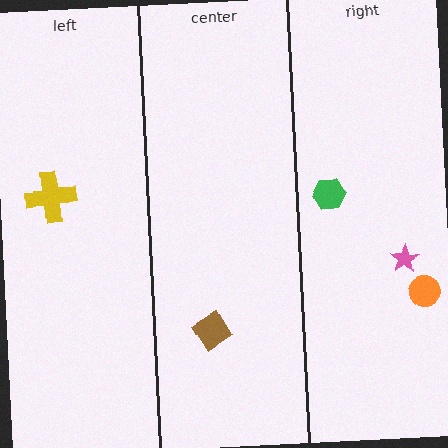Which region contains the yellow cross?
The left region.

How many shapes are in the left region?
1.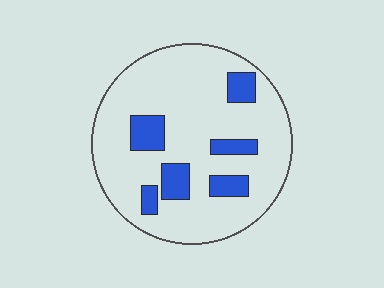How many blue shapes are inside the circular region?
6.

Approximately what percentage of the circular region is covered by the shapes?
Approximately 15%.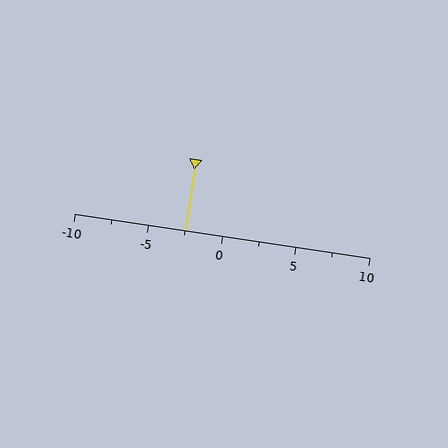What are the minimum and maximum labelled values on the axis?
The axis runs from -10 to 10.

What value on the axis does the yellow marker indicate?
The marker indicates approximately -2.5.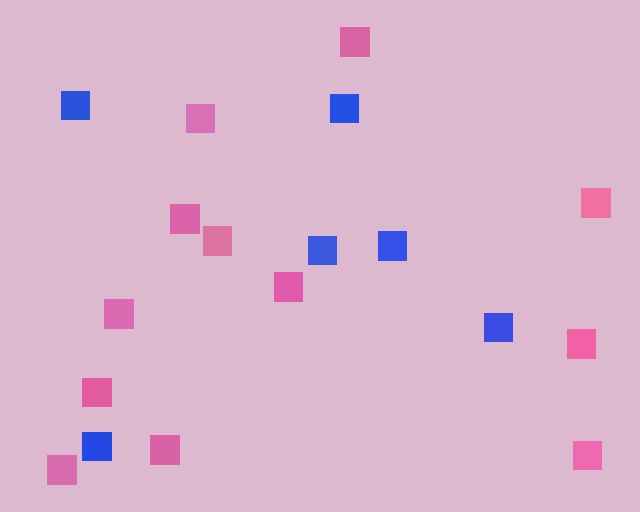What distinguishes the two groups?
There are 2 groups: one group of blue squares (6) and one group of pink squares (12).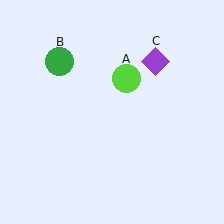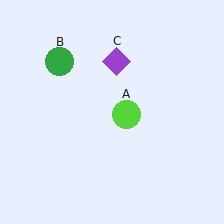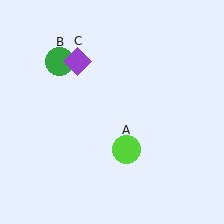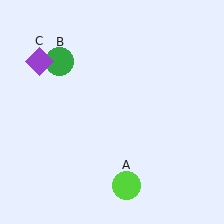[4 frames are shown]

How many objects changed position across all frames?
2 objects changed position: lime circle (object A), purple diamond (object C).